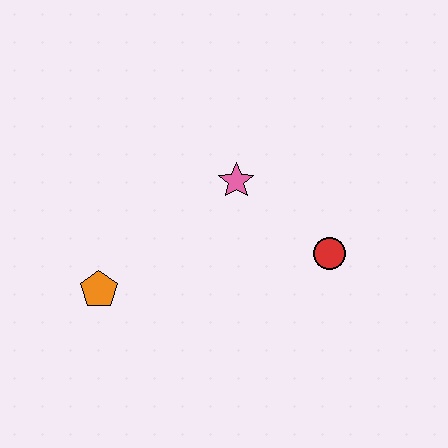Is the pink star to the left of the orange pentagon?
No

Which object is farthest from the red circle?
The orange pentagon is farthest from the red circle.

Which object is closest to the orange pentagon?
The pink star is closest to the orange pentagon.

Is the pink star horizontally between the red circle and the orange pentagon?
Yes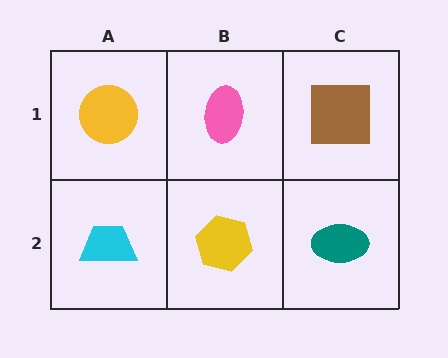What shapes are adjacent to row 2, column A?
A yellow circle (row 1, column A), a yellow hexagon (row 2, column B).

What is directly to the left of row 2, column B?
A cyan trapezoid.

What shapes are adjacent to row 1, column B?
A yellow hexagon (row 2, column B), a yellow circle (row 1, column A), a brown square (row 1, column C).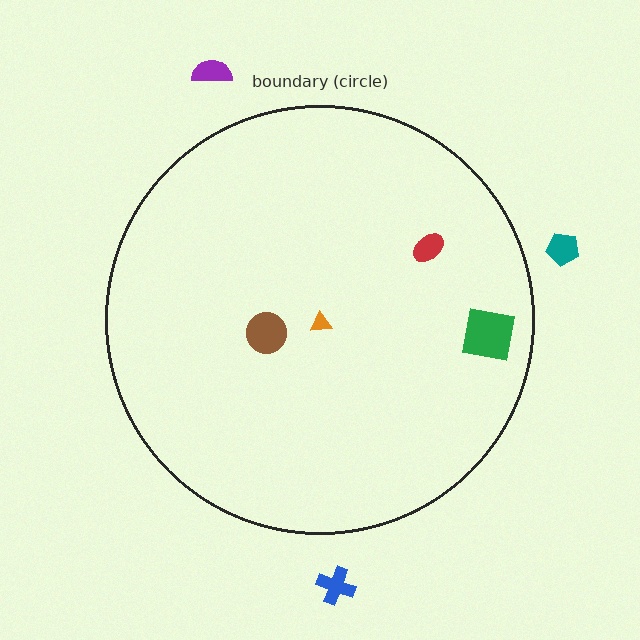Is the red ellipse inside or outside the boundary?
Inside.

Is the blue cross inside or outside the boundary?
Outside.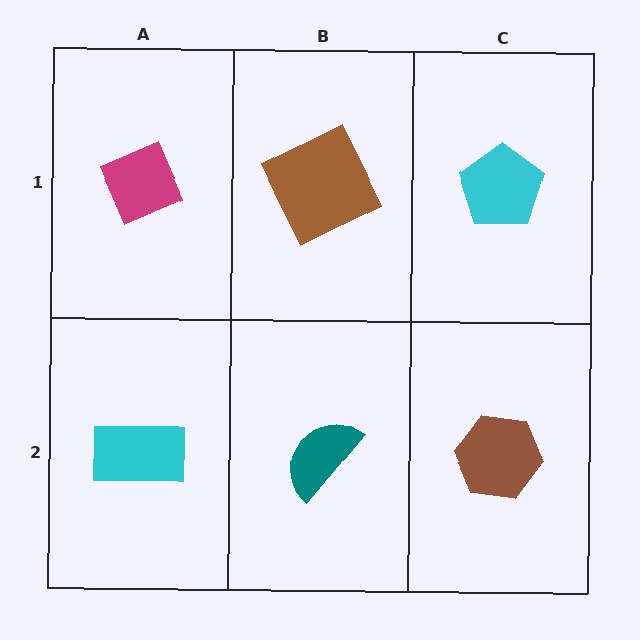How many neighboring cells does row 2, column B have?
3.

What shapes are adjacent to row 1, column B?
A teal semicircle (row 2, column B), a magenta diamond (row 1, column A), a cyan pentagon (row 1, column C).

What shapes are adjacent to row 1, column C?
A brown hexagon (row 2, column C), a brown square (row 1, column B).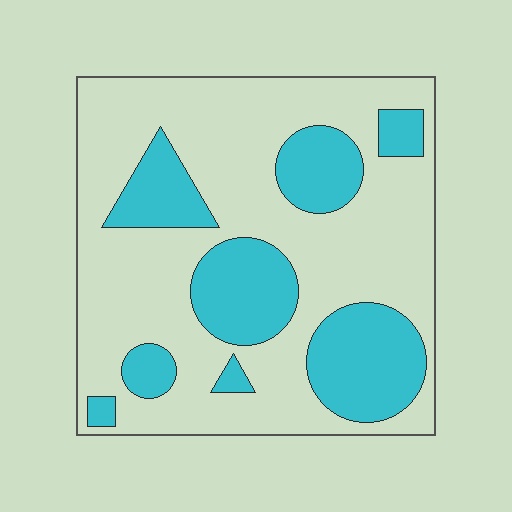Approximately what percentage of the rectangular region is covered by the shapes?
Approximately 30%.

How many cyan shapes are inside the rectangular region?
8.